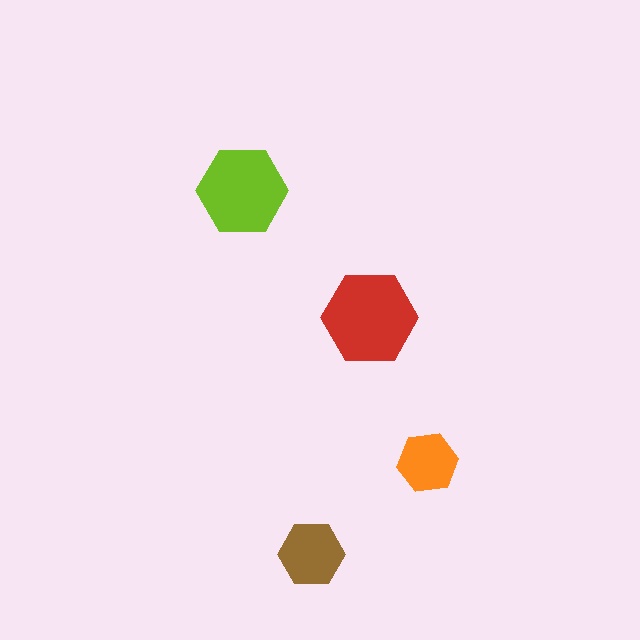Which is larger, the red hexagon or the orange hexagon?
The red one.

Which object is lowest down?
The brown hexagon is bottommost.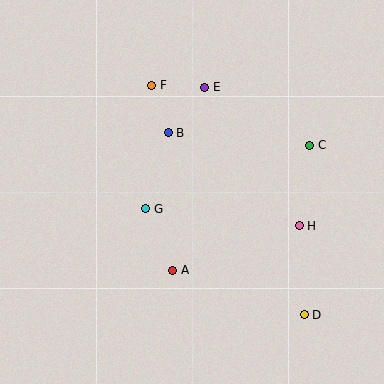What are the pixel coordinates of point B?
Point B is at (168, 133).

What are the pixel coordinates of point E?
Point E is at (205, 87).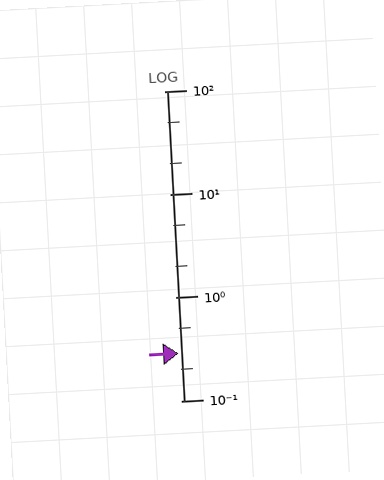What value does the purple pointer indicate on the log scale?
The pointer indicates approximately 0.29.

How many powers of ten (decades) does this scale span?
The scale spans 3 decades, from 0.1 to 100.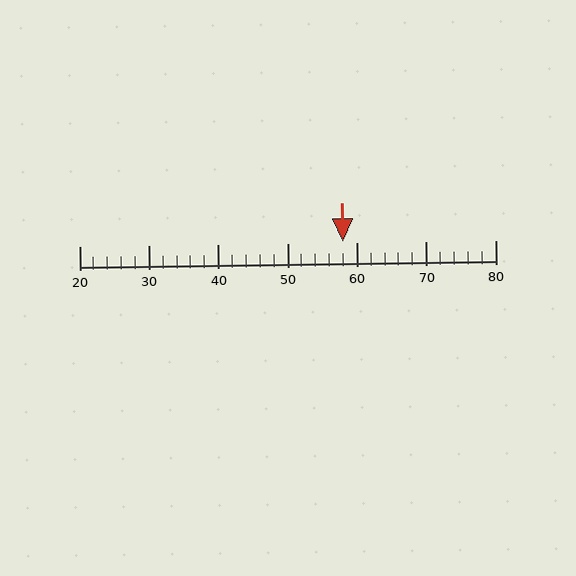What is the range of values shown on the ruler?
The ruler shows values from 20 to 80.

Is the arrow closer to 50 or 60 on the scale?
The arrow is closer to 60.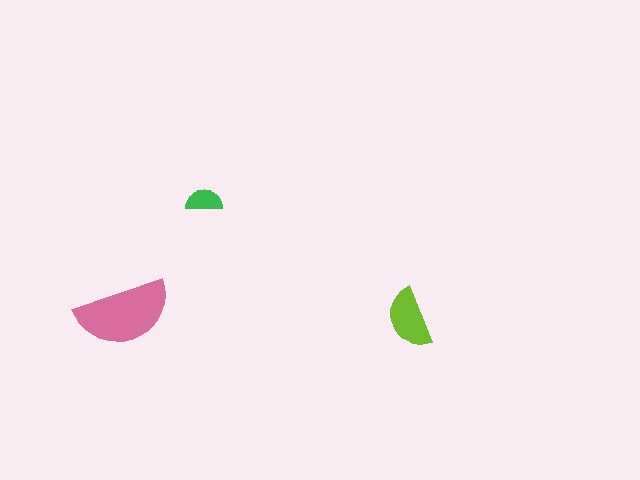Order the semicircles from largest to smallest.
the pink one, the lime one, the green one.